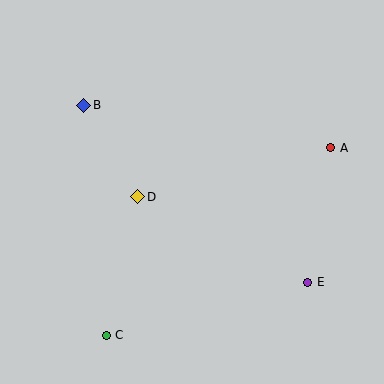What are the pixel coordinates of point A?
Point A is at (331, 148).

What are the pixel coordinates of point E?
Point E is at (308, 282).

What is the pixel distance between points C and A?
The distance between C and A is 292 pixels.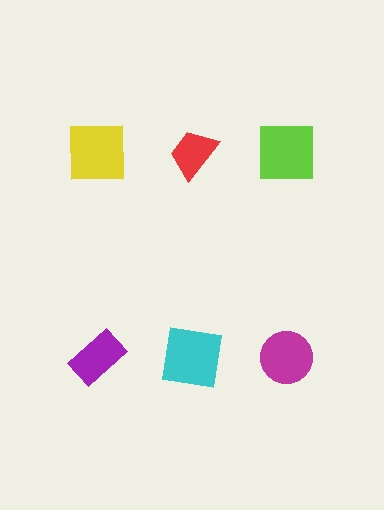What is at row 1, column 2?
A red trapezoid.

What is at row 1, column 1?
A yellow square.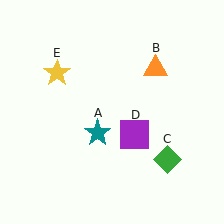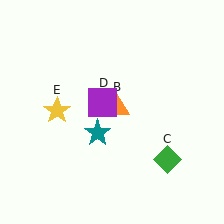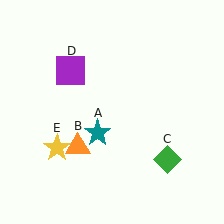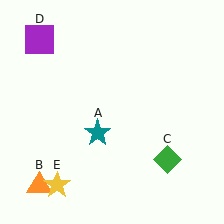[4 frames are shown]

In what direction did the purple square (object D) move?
The purple square (object D) moved up and to the left.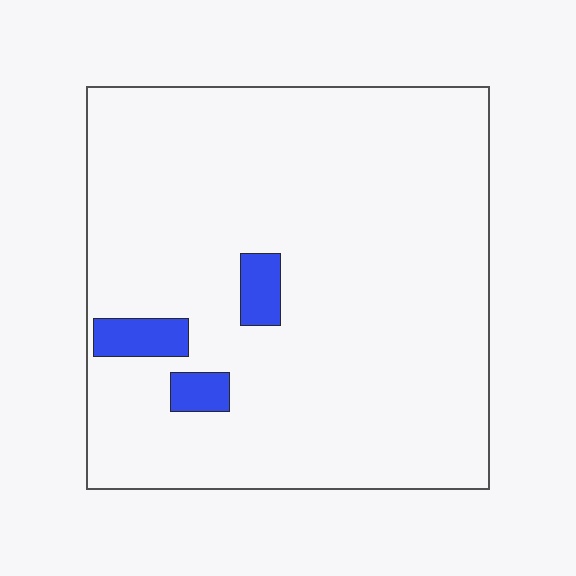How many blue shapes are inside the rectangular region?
3.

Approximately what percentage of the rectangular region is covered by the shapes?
Approximately 5%.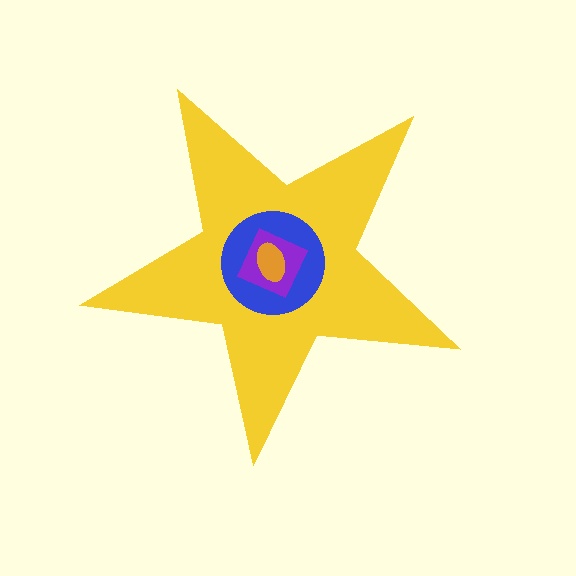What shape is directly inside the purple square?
The orange ellipse.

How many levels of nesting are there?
4.